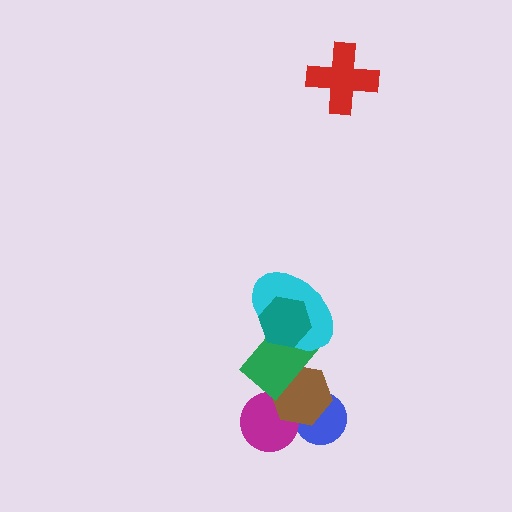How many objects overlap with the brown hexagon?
3 objects overlap with the brown hexagon.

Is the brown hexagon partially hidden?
Yes, it is partially covered by another shape.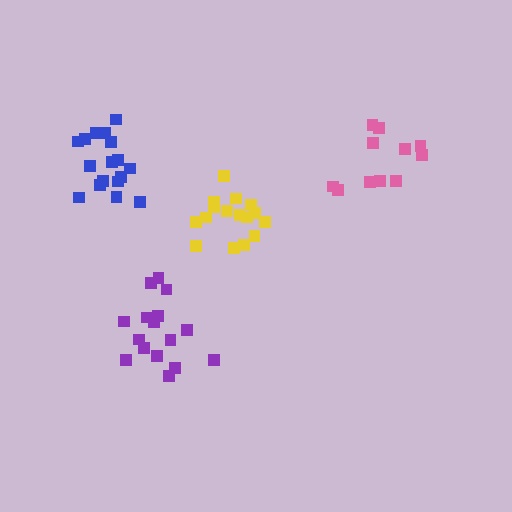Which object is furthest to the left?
The blue cluster is leftmost.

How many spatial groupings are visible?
There are 4 spatial groupings.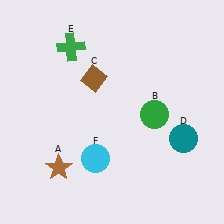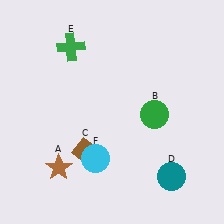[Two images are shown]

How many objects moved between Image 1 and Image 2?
2 objects moved between the two images.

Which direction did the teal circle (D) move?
The teal circle (D) moved down.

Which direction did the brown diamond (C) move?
The brown diamond (C) moved down.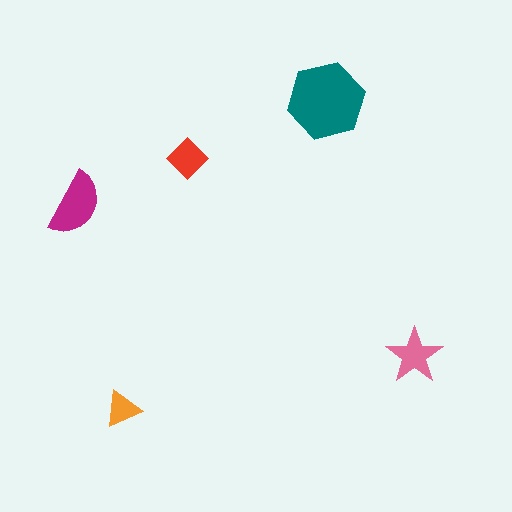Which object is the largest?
The teal hexagon.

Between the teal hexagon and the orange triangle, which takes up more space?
The teal hexagon.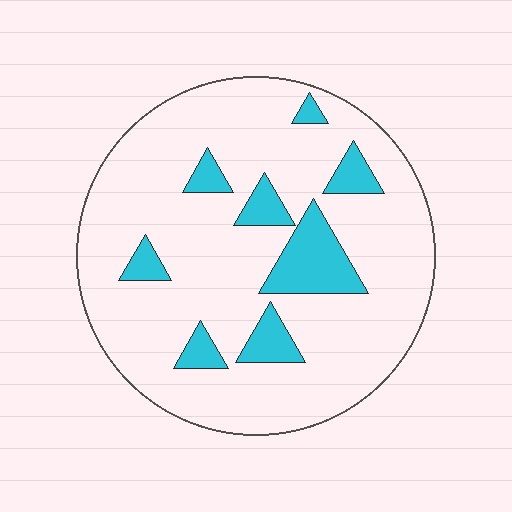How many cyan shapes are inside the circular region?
8.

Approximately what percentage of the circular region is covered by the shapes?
Approximately 15%.